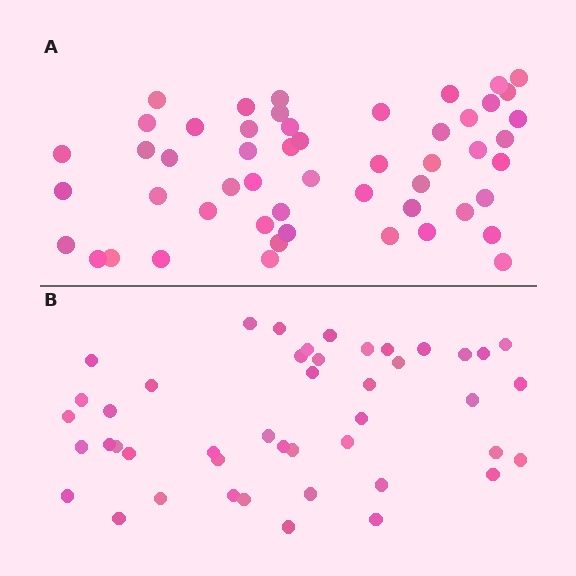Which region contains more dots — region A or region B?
Region A (the top region) has more dots.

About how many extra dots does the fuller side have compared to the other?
Region A has roughly 8 or so more dots than region B.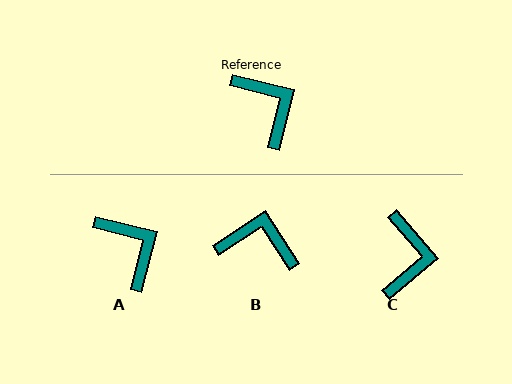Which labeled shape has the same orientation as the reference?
A.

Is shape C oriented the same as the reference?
No, it is off by about 36 degrees.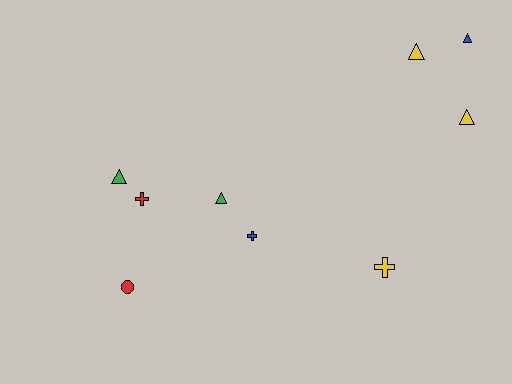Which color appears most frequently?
Yellow, with 3 objects.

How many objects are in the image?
There are 9 objects.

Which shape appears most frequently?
Triangle, with 5 objects.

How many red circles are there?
There is 1 red circle.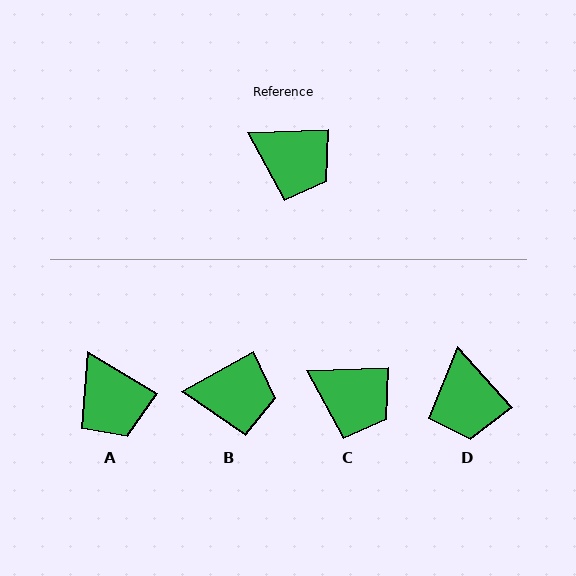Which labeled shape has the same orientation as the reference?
C.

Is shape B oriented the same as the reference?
No, it is off by about 27 degrees.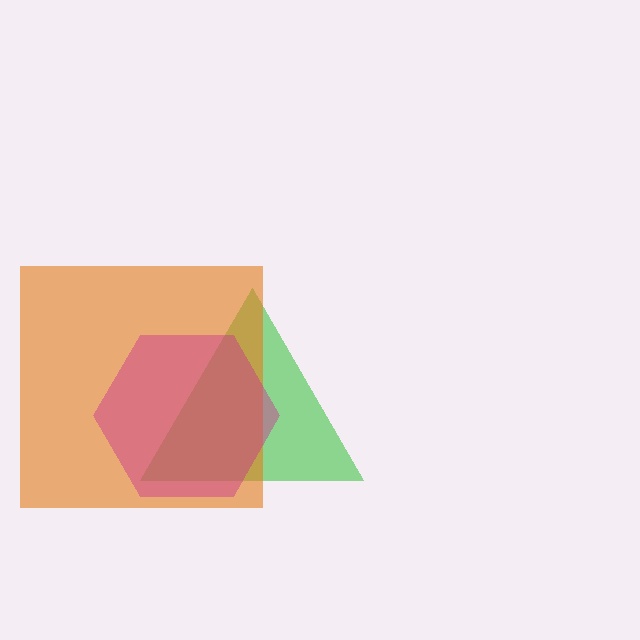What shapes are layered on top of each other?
The layered shapes are: a green triangle, an orange square, a magenta hexagon.